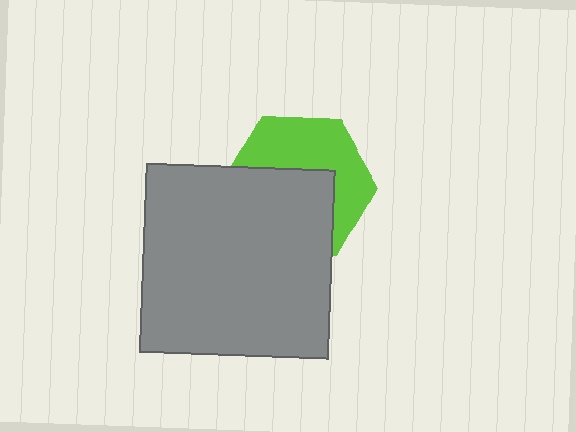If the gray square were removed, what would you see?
You would see the complete lime hexagon.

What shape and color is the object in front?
The object in front is a gray square.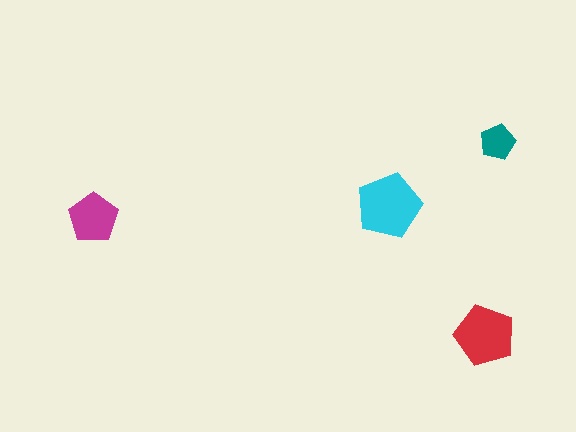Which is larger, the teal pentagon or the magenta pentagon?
The magenta one.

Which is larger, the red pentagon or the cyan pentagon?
The cyan one.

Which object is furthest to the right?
The teal pentagon is rightmost.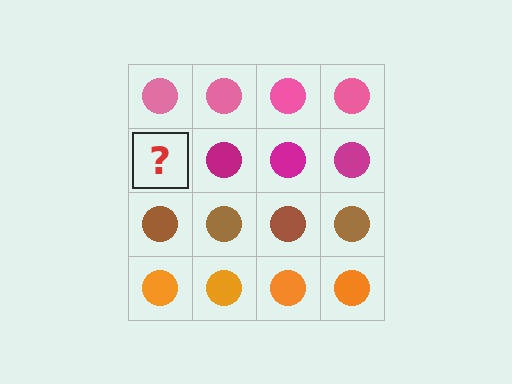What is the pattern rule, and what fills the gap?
The rule is that each row has a consistent color. The gap should be filled with a magenta circle.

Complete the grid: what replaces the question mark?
The question mark should be replaced with a magenta circle.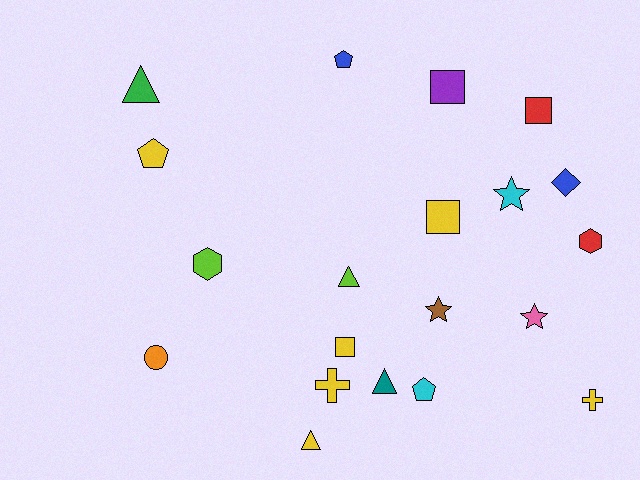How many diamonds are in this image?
There is 1 diamond.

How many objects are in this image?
There are 20 objects.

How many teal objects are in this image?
There is 1 teal object.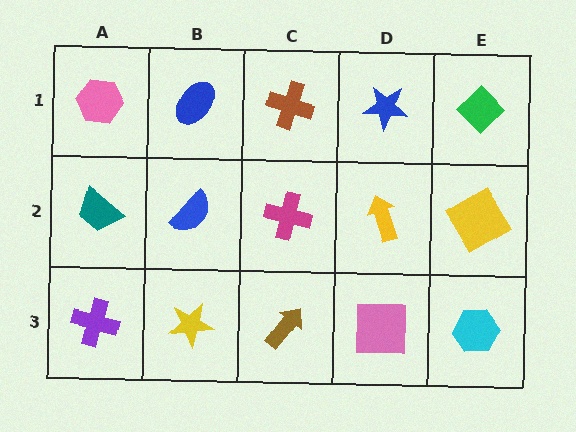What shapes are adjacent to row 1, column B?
A blue semicircle (row 2, column B), a pink hexagon (row 1, column A), a brown cross (row 1, column C).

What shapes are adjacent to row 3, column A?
A teal trapezoid (row 2, column A), a yellow star (row 3, column B).